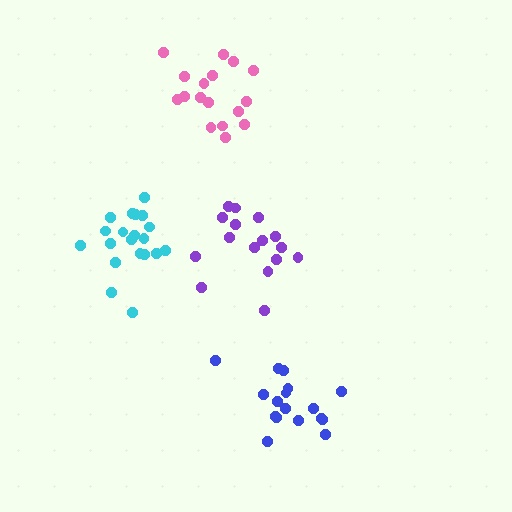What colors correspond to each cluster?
The clusters are colored: pink, purple, cyan, blue.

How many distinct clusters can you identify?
There are 4 distinct clusters.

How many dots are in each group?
Group 1: 17 dots, Group 2: 16 dots, Group 3: 20 dots, Group 4: 17 dots (70 total).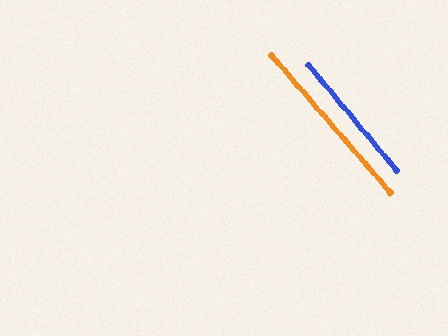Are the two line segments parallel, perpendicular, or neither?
Parallel — their directions differ by only 1.1°.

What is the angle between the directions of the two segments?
Approximately 1 degree.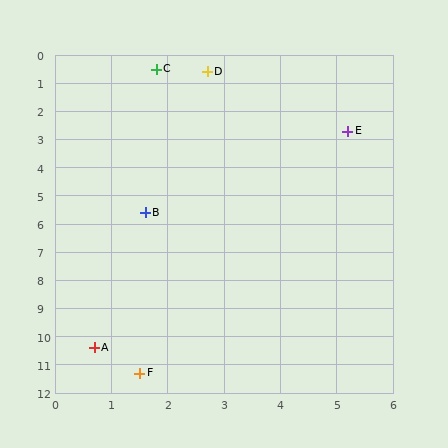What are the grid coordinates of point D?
Point D is at approximately (2.7, 0.6).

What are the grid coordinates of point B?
Point B is at approximately (1.6, 5.6).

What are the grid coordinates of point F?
Point F is at approximately (1.5, 11.3).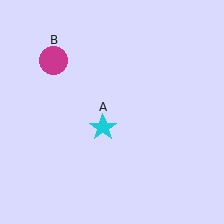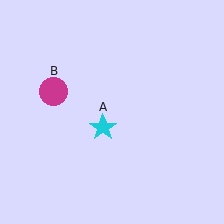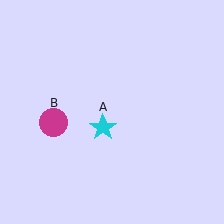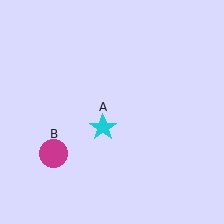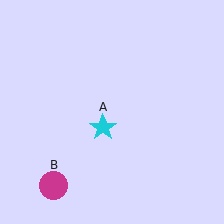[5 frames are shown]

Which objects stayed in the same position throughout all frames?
Cyan star (object A) remained stationary.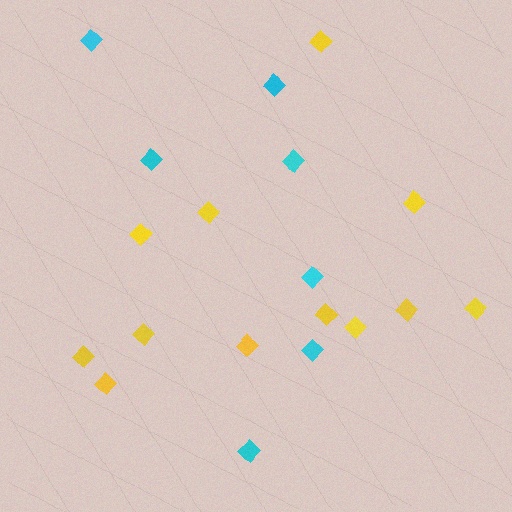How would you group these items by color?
There are 2 groups: one group of yellow diamonds (12) and one group of cyan diamonds (7).